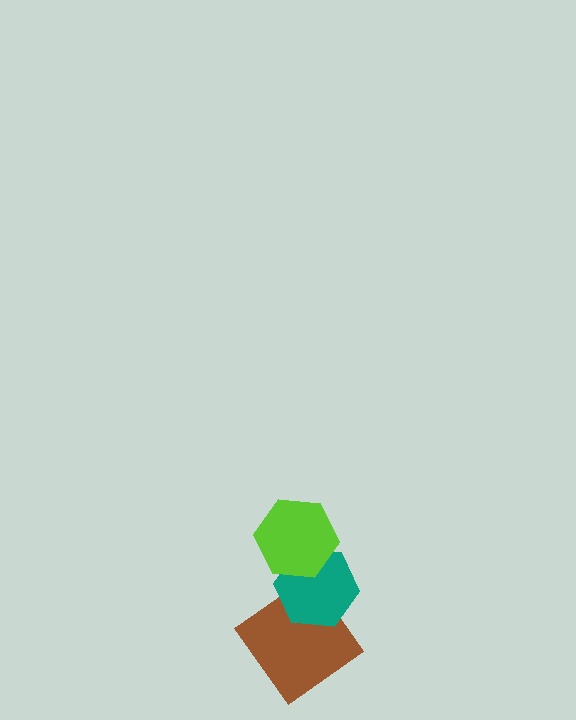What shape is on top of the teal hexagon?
The lime hexagon is on top of the teal hexagon.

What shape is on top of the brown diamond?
The teal hexagon is on top of the brown diamond.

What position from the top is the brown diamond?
The brown diamond is 3rd from the top.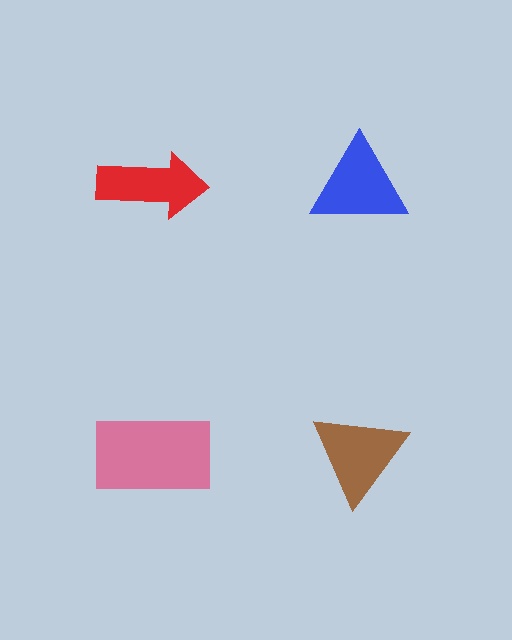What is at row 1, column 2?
A blue triangle.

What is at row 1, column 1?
A red arrow.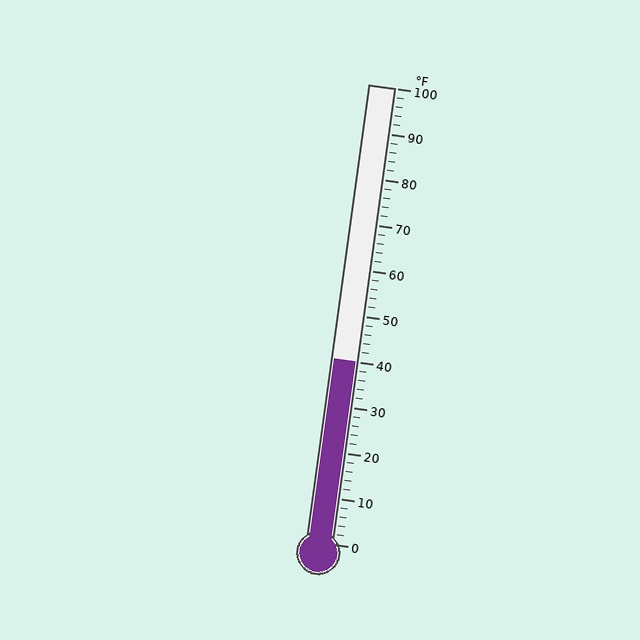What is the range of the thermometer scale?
The thermometer scale ranges from 0°F to 100°F.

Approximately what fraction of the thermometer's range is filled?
The thermometer is filled to approximately 40% of its range.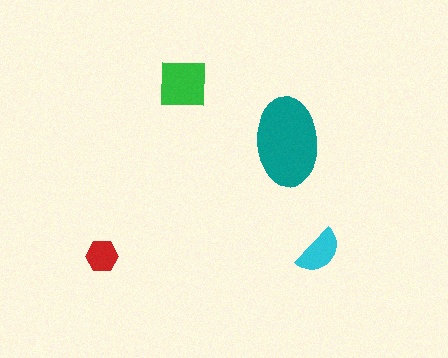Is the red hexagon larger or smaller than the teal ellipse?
Smaller.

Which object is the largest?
The teal ellipse.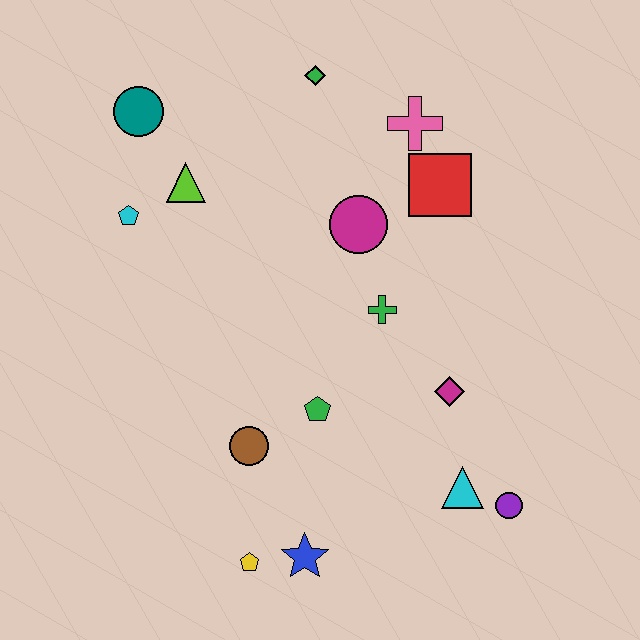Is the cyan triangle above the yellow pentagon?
Yes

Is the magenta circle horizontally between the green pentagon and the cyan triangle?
Yes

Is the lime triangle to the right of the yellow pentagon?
No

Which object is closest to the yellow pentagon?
The blue star is closest to the yellow pentagon.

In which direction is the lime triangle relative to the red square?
The lime triangle is to the left of the red square.